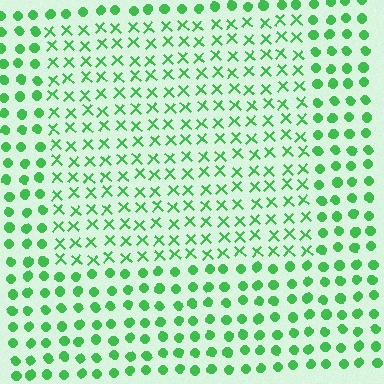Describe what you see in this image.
The image is filled with small green elements arranged in a uniform grid. A rectangle-shaped region contains X marks, while the surrounding area contains circles. The boundary is defined purely by the change in element shape.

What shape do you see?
I see a rectangle.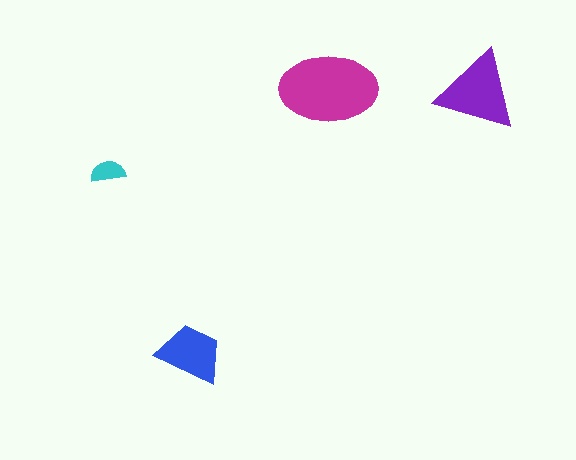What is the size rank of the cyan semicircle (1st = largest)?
4th.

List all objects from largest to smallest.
The magenta ellipse, the purple triangle, the blue trapezoid, the cyan semicircle.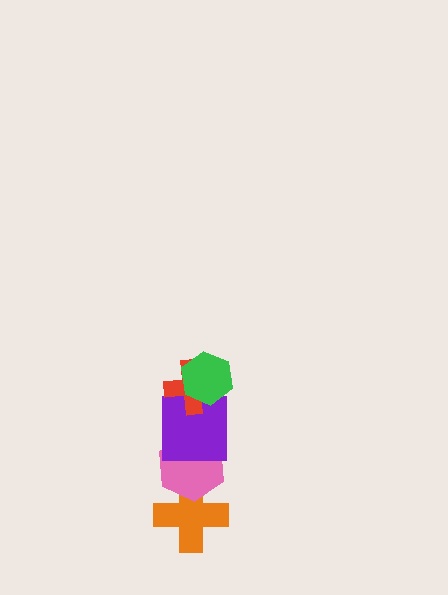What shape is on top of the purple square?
The red cross is on top of the purple square.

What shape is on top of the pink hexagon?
The purple square is on top of the pink hexagon.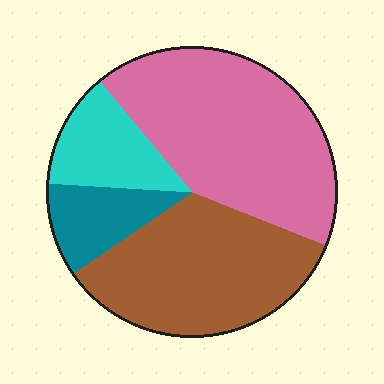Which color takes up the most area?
Pink, at roughly 40%.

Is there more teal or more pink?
Pink.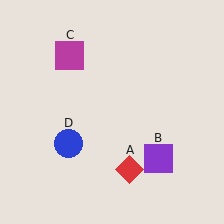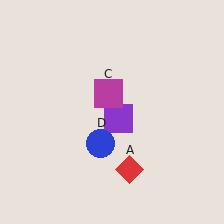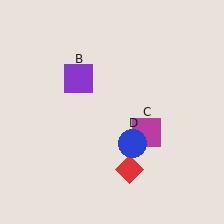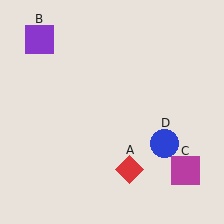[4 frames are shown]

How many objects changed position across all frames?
3 objects changed position: purple square (object B), magenta square (object C), blue circle (object D).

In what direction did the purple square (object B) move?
The purple square (object B) moved up and to the left.